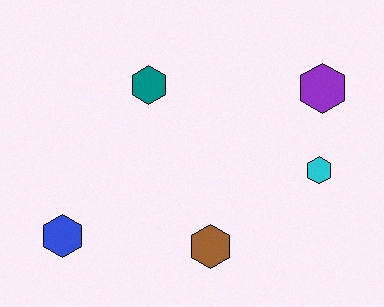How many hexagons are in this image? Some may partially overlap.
There are 5 hexagons.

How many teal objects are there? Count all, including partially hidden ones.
There is 1 teal object.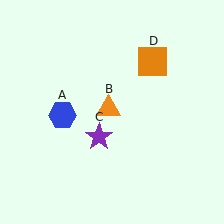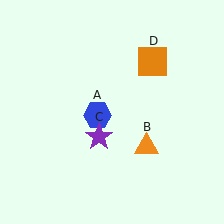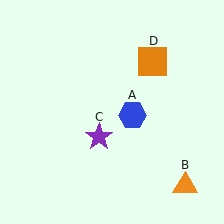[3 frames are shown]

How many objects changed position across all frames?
2 objects changed position: blue hexagon (object A), orange triangle (object B).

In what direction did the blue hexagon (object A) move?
The blue hexagon (object A) moved right.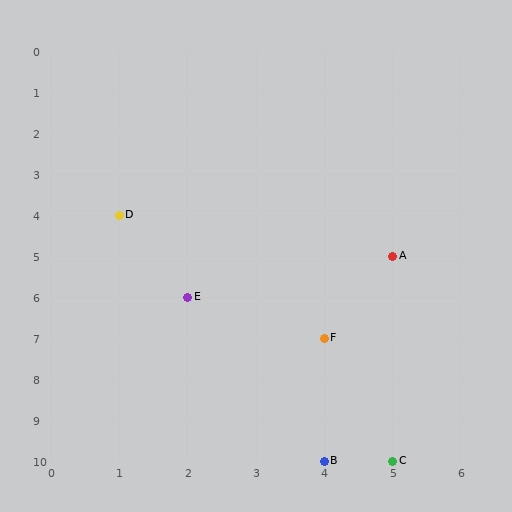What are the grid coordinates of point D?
Point D is at grid coordinates (1, 4).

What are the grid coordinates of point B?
Point B is at grid coordinates (4, 10).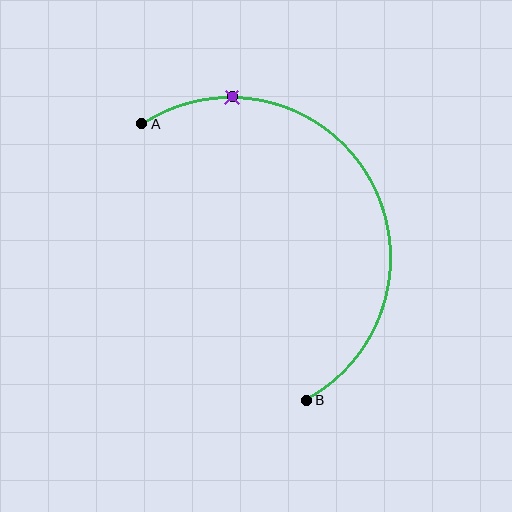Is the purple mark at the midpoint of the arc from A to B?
No. The purple mark lies on the arc but is closer to endpoint A. The arc midpoint would be at the point on the curve equidistant along the arc from both A and B.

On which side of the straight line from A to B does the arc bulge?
The arc bulges to the right of the straight line connecting A and B.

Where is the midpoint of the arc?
The arc midpoint is the point on the curve farthest from the straight line joining A and B. It sits to the right of that line.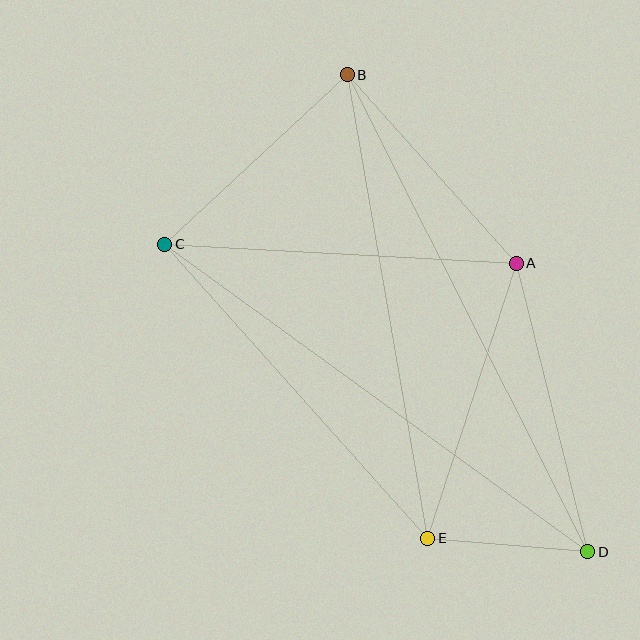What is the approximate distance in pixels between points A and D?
The distance between A and D is approximately 297 pixels.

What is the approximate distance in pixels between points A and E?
The distance between A and E is approximately 289 pixels.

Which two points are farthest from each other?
Points B and D are farthest from each other.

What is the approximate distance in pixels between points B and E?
The distance between B and E is approximately 471 pixels.